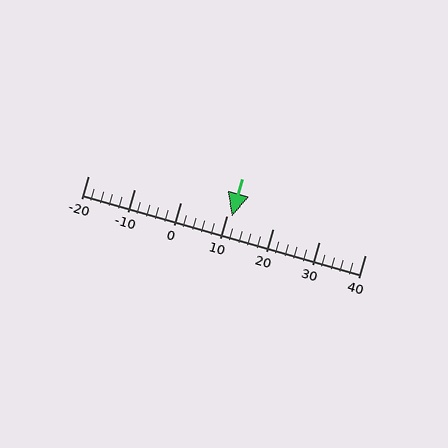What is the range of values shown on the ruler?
The ruler shows values from -20 to 40.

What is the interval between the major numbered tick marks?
The major tick marks are spaced 10 units apart.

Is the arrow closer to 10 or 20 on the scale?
The arrow is closer to 10.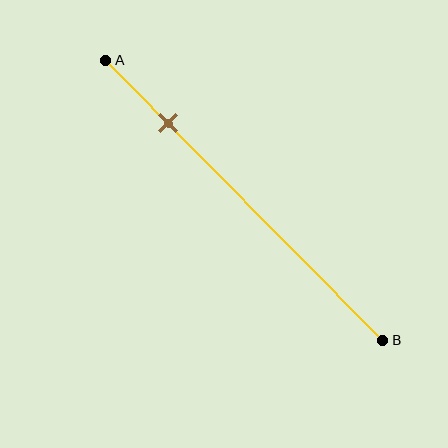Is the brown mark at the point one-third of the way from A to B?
No, the mark is at about 25% from A, not at the 33% one-third point.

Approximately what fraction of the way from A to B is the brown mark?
The brown mark is approximately 25% of the way from A to B.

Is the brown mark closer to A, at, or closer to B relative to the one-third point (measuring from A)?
The brown mark is closer to point A than the one-third point of segment AB.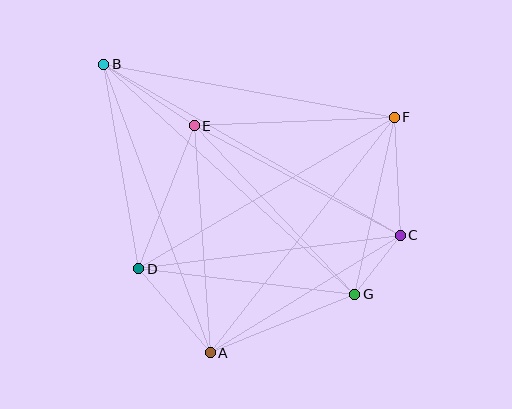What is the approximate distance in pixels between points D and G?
The distance between D and G is approximately 217 pixels.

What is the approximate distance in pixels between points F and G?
The distance between F and G is approximately 182 pixels.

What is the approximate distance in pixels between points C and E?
The distance between C and E is approximately 233 pixels.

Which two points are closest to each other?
Points C and G are closest to each other.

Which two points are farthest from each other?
Points B and C are farthest from each other.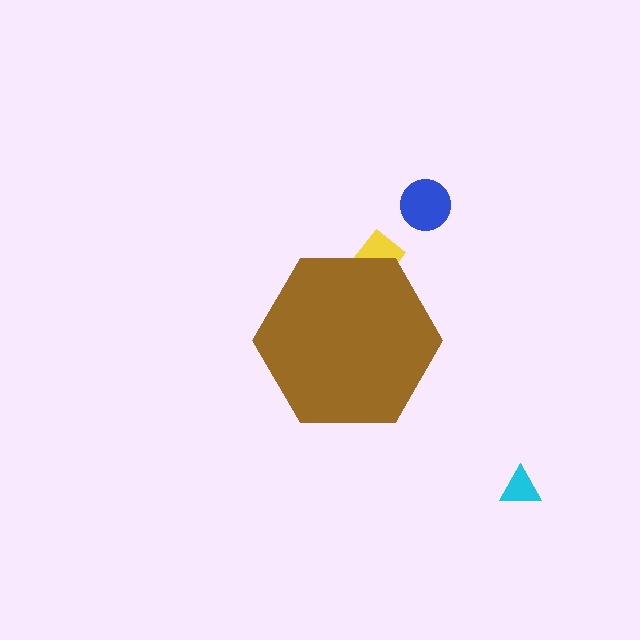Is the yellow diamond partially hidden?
Yes, the yellow diamond is partially hidden behind the brown hexagon.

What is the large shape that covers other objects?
A brown hexagon.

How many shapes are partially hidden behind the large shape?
1 shape is partially hidden.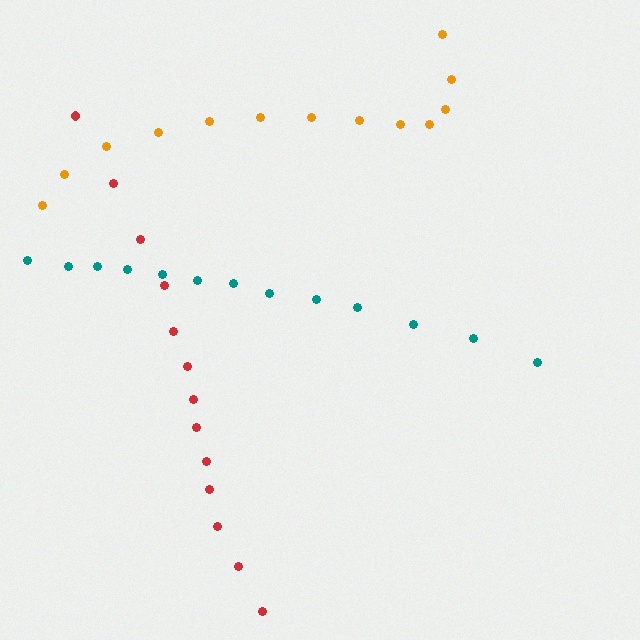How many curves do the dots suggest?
There are 3 distinct paths.